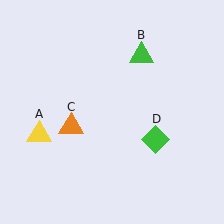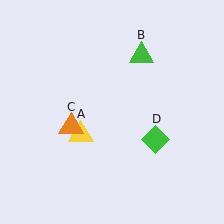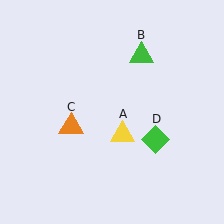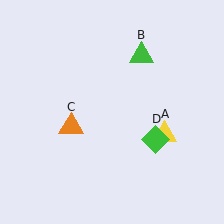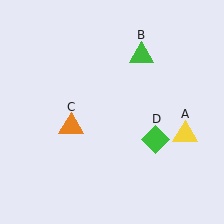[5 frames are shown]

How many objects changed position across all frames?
1 object changed position: yellow triangle (object A).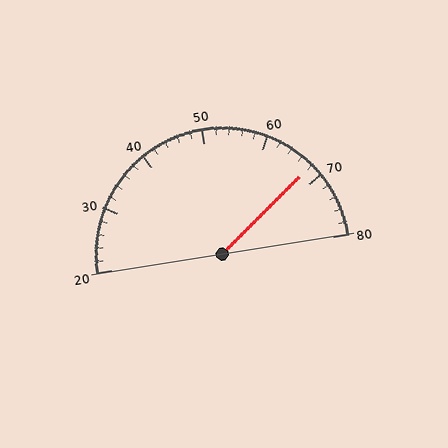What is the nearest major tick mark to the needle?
The nearest major tick mark is 70.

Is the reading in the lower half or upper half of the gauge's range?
The reading is in the upper half of the range (20 to 80).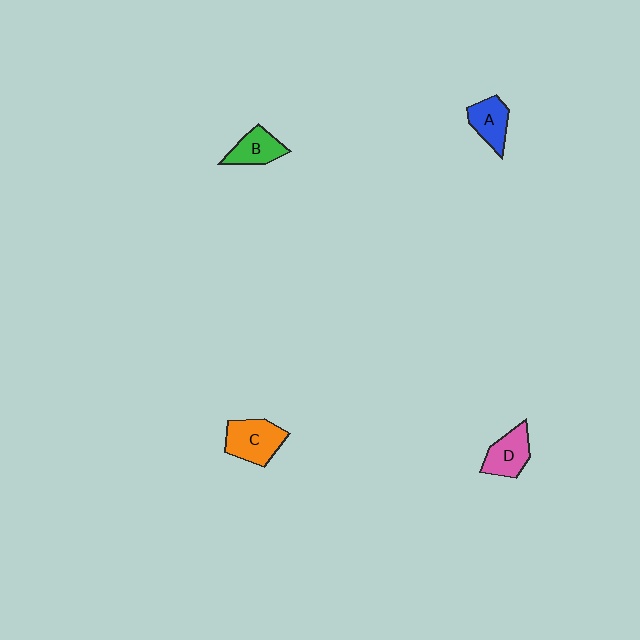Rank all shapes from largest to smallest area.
From largest to smallest: C (orange), D (pink), A (blue), B (green).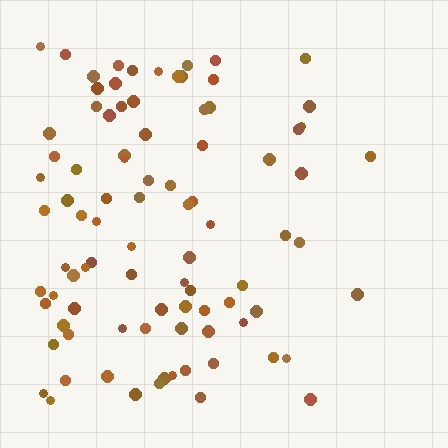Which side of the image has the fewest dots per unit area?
The right.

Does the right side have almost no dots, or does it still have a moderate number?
Still a moderate number, just noticeably fewer than the left.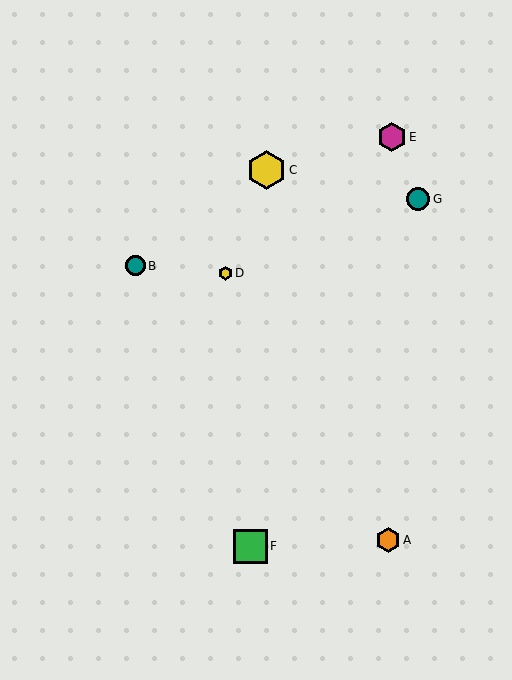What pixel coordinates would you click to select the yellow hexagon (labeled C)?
Click at (267, 170) to select the yellow hexagon C.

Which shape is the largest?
The yellow hexagon (labeled C) is the largest.